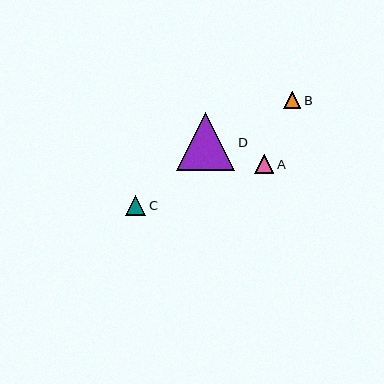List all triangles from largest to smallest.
From largest to smallest: D, C, A, B.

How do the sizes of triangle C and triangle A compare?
Triangle C and triangle A are approximately the same size.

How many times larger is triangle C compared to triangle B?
Triangle C is approximately 1.2 times the size of triangle B.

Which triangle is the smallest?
Triangle B is the smallest with a size of approximately 17 pixels.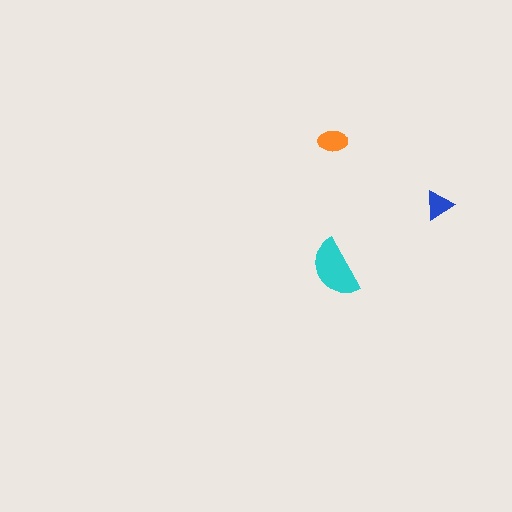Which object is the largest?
The cyan semicircle.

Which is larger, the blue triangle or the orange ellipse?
The orange ellipse.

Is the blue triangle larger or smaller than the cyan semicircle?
Smaller.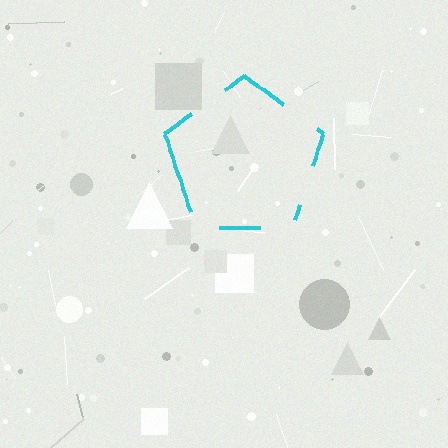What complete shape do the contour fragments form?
The contour fragments form a pentagon.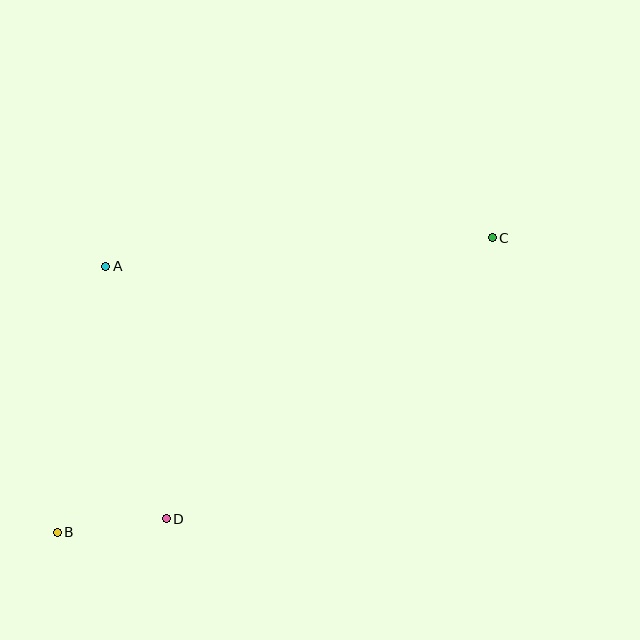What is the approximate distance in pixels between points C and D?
The distance between C and D is approximately 430 pixels.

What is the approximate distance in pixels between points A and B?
The distance between A and B is approximately 270 pixels.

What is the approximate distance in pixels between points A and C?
The distance between A and C is approximately 388 pixels.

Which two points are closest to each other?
Points B and D are closest to each other.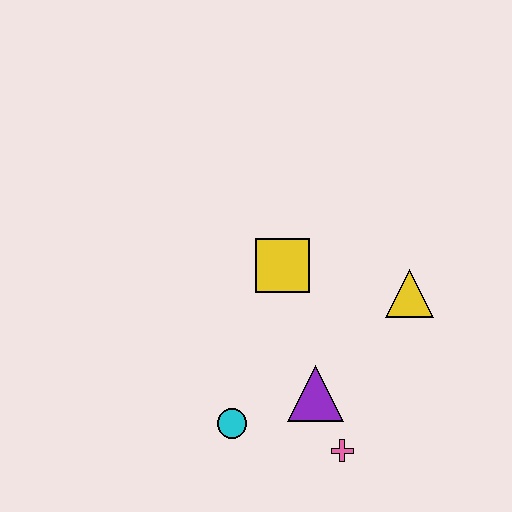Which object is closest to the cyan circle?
The purple triangle is closest to the cyan circle.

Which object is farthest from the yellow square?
The pink cross is farthest from the yellow square.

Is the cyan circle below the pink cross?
No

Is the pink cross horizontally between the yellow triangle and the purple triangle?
Yes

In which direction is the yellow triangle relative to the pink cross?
The yellow triangle is above the pink cross.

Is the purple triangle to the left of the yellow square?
No